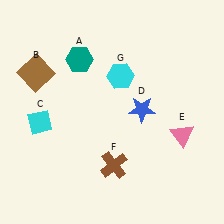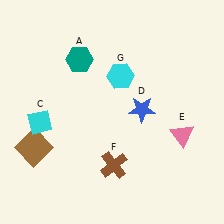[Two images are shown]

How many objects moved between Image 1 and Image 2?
1 object moved between the two images.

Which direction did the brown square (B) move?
The brown square (B) moved down.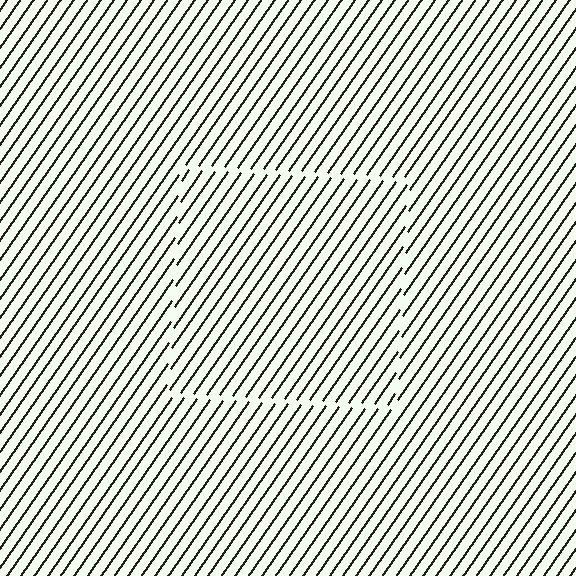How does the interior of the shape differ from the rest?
The interior of the shape contains the same grating, shifted by half a period — the contour is defined by the phase discontinuity where line-ends from the inner and outer gratings abut.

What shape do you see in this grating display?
An illusory square. The interior of the shape contains the same grating, shifted by half a period — the contour is defined by the phase discontinuity where line-ends from the inner and outer gratings abut.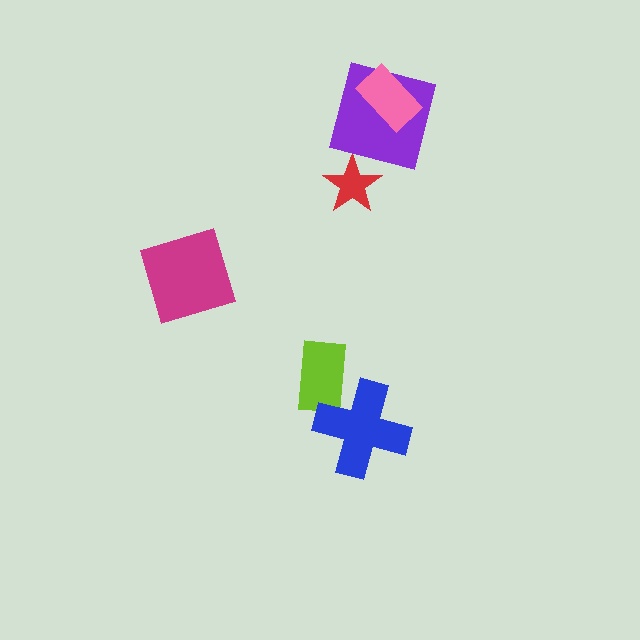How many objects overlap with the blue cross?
1 object overlaps with the blue cross.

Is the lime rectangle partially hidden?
Yes, it is partially covered by another shape.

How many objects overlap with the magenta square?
0 objects overlap with the magenta square.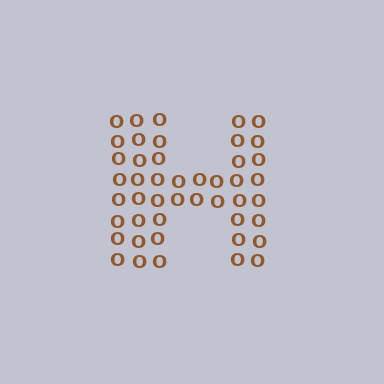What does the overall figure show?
The overall figure shows the letter H.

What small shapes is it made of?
It is made of small letter O's.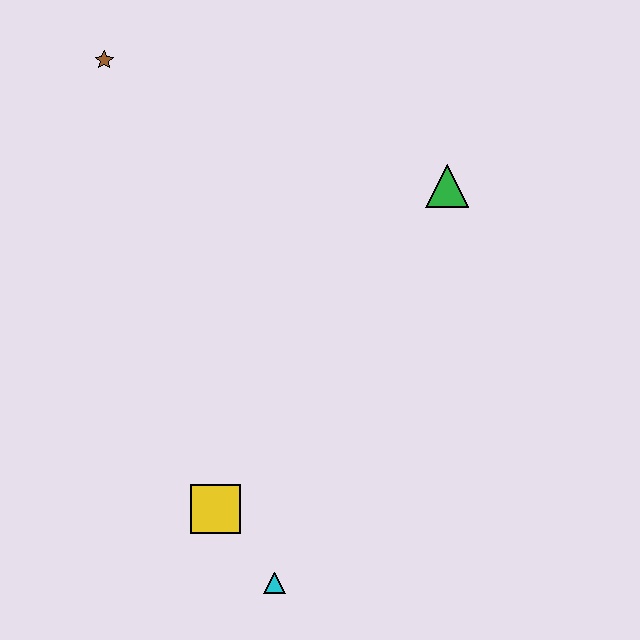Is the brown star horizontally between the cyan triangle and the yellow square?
No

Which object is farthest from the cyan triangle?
The brown star is farthest from the cyan triangle.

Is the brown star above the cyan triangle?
Yes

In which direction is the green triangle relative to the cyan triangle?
The green triangle is above the cyan triangle.